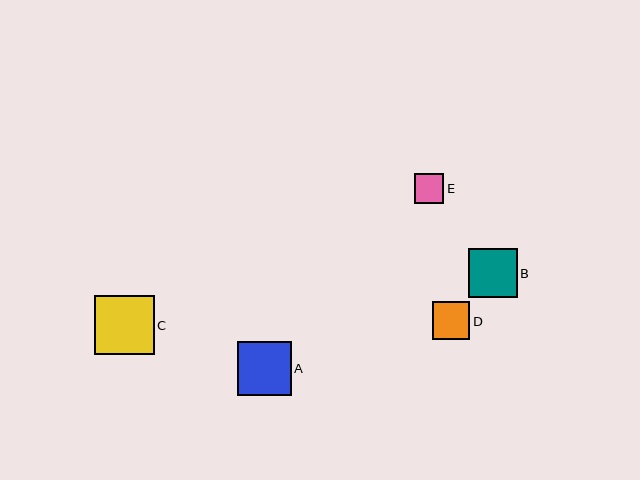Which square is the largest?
Square C is the largest with a size of approximately 59 pixels.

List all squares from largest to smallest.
From largest to smallest: C, A, B, D, E.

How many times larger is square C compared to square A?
Square C is approximately 1.1 times the size of square A.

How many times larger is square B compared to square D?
Square B is approximately 1.3 times the size of square D.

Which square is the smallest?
Square E is the smallest with a size of approximately 29 pixels.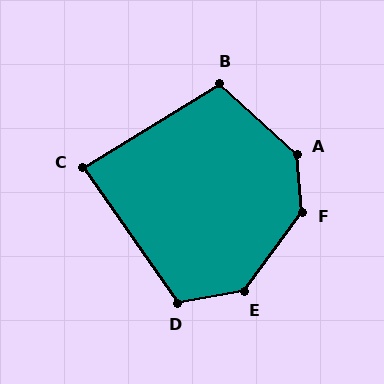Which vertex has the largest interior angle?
F, at approximately 139 degrees.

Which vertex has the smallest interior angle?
C, at approximately 86 degrees.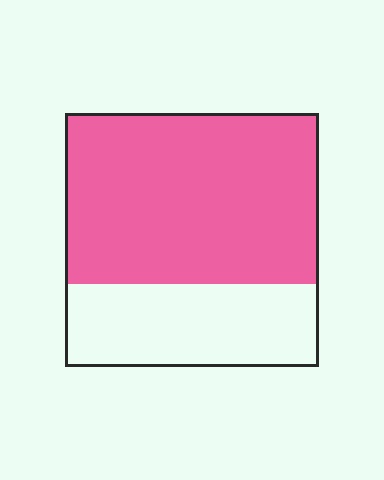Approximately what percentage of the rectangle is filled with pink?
Approximately 65%.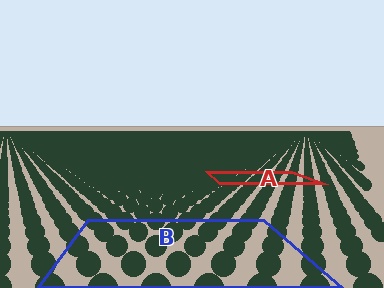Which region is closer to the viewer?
Region B is closer. The texture elements there are larger and more spread out.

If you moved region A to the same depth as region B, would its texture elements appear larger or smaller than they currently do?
They would appear larger. At a closer depth, the same texture elements are projected at a bigger on-screen size.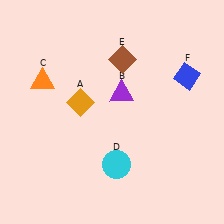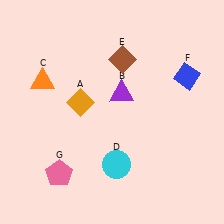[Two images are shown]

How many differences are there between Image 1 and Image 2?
There is 1 difference between the two images.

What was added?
A pink pentagon (G) was added in Image 2.